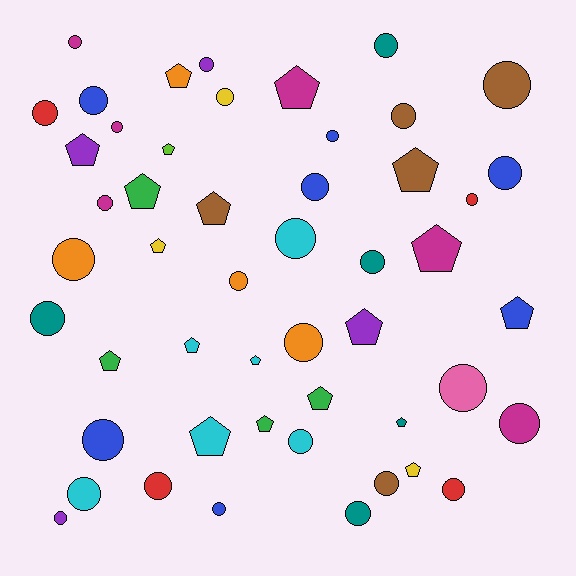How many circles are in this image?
There are 31 circles.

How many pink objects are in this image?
There is 1 pink object.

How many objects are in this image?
There are 50 objects.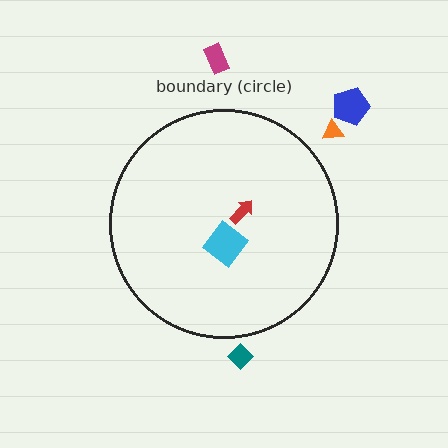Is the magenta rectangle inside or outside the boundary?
Outside.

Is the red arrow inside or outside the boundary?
Inside.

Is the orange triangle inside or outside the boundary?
Outside.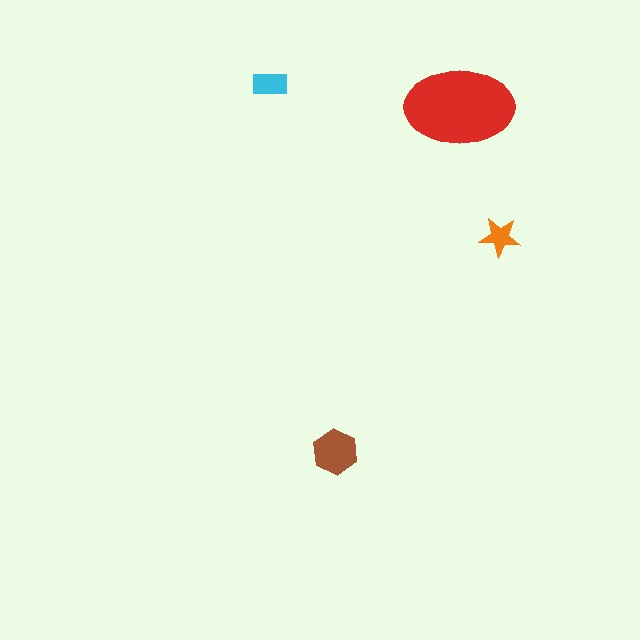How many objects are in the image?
There are 4 objects in the image.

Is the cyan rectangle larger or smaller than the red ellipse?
Smaller.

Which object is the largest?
The red ellipse.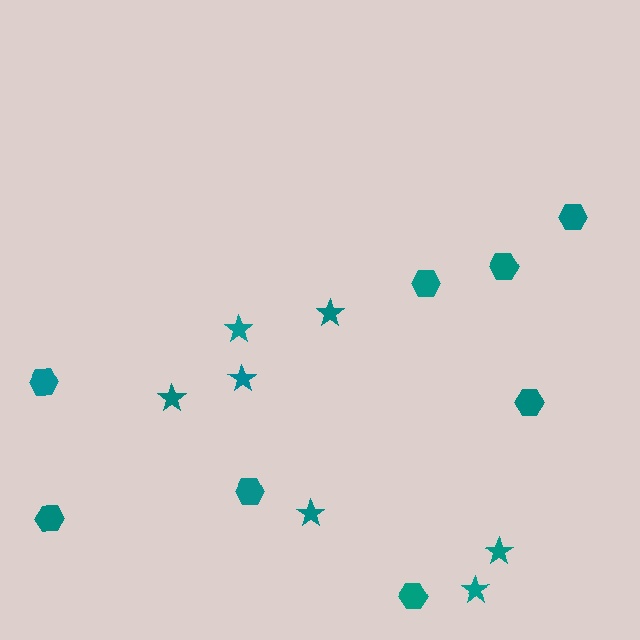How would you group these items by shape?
There are 2 groups: one group of stars (7) and one group of hexagons (8).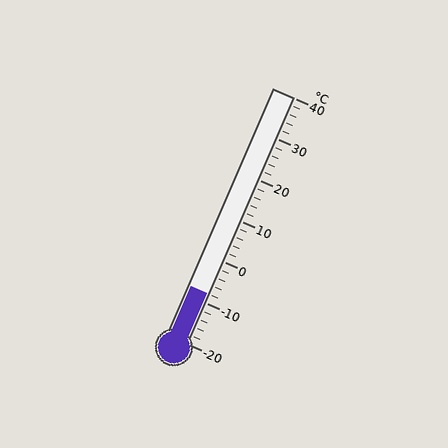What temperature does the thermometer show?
The thermometer shows approximately -8°C.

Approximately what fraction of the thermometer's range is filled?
The thermometer is filled to approximately 20% of its range.